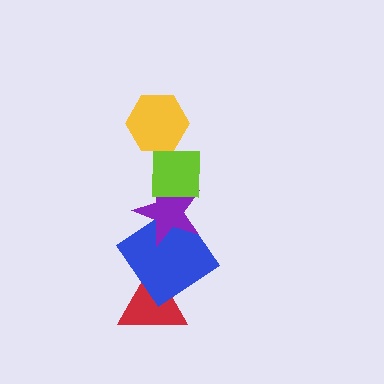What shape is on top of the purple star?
The lime square is on top of the purple star.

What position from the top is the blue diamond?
The blue diamond is 4th from the top.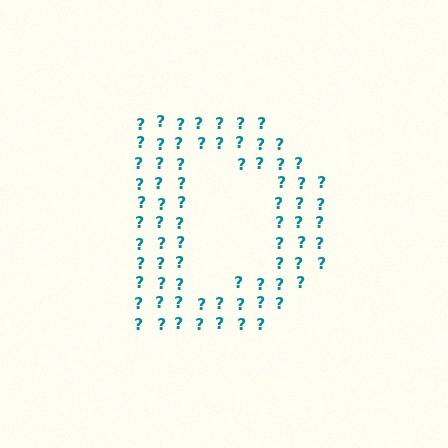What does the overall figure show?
The overall figure shows the letter D.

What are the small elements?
The small elements are question marks.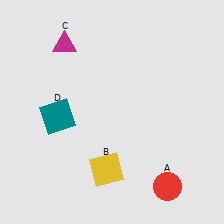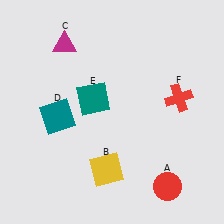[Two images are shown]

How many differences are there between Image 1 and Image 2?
There are 2 differences between the two images.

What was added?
A teal square (E), a red cross (F) were added in Image 2.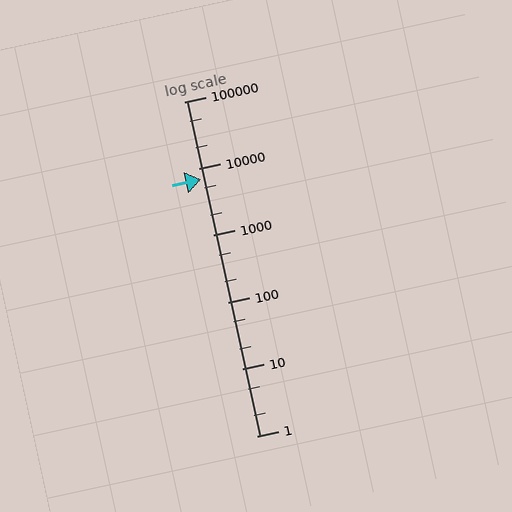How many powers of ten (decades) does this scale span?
The scale spans 5 decades, from 1 to 100000.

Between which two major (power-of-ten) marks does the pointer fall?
The pointer is between 1000 and 10000.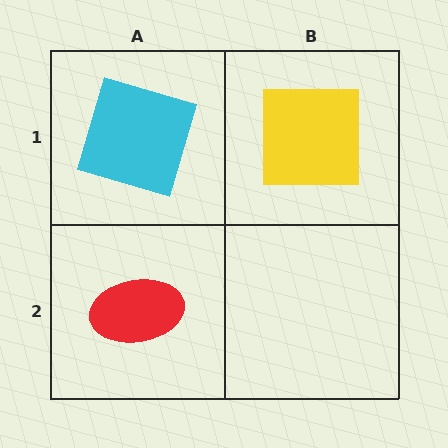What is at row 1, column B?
A yellow square.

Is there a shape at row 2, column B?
No, that cell is empty.